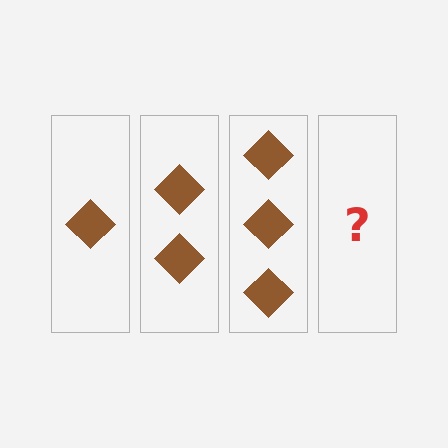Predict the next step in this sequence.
The next step is 4 diamonds.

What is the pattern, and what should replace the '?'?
The pattern is that each step adds one more diamond. The '?' should be 4 diamonds.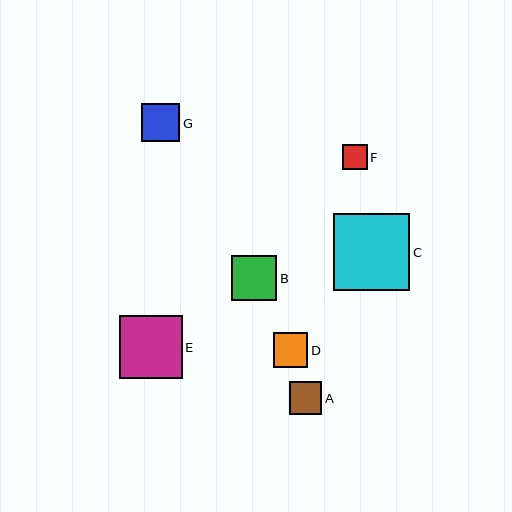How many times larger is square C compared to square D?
Square C is approximately 2.2 times the size of square D.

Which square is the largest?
Square C is the largest with a size of approximately 77 pixels.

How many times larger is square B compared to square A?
Square B is approximately 1.4 times the size of square A.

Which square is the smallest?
Square F is the smallest with a size of approximately 25 pixels.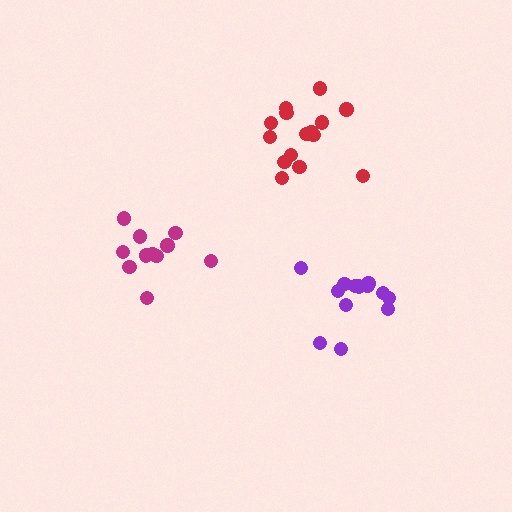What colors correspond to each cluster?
The clusters are colored: magenta, purple, red.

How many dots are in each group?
Group 1: 11 dots, Group 2: 13 dots, Group 3: 15 dots (39 total).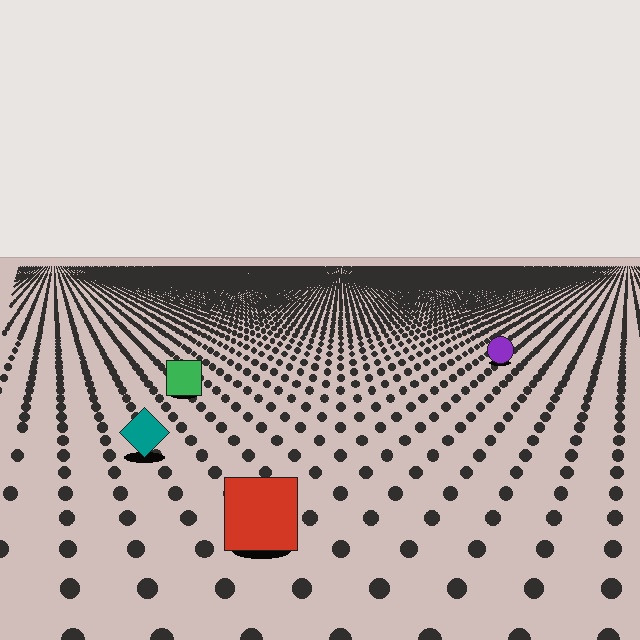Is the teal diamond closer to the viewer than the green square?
Yes. The teal diamond is closer — you can tell from the texture gradient: the ground texture is coarser near it.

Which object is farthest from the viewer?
The purple circle is farthest from the viewer. It appears smaller and the ground texture around it is denser.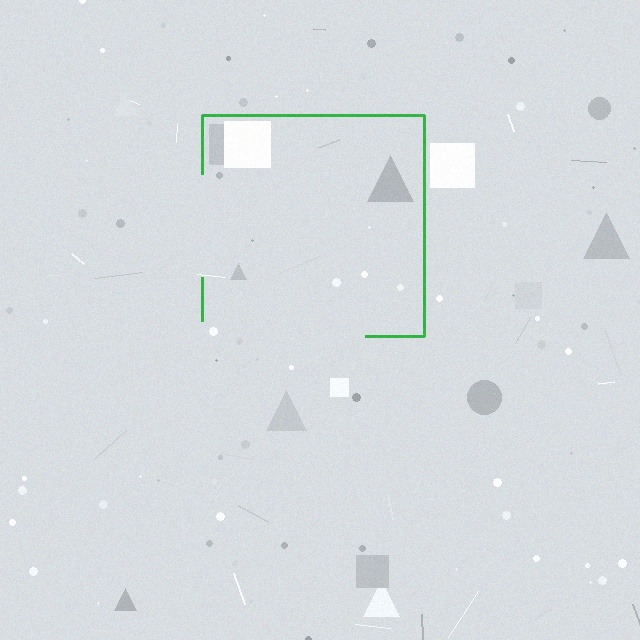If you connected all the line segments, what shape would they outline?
They would outline a square.